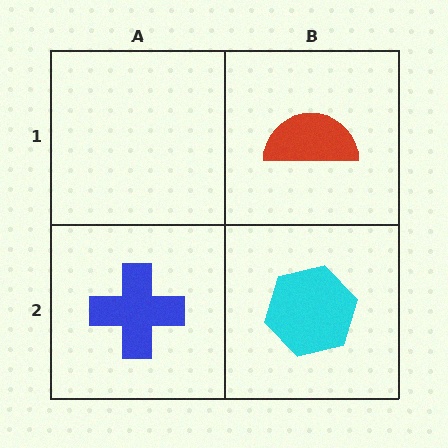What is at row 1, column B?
A red semicircle.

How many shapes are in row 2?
2 shapes.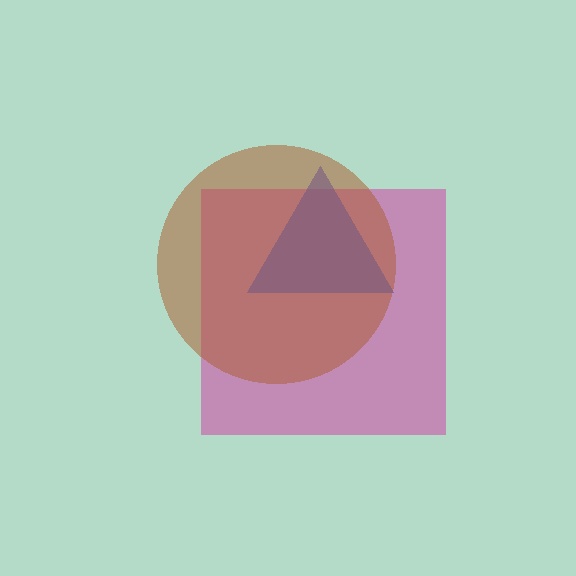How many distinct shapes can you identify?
There are 3 distinct shapes: a magenta square, a blue triangle, a brown circle.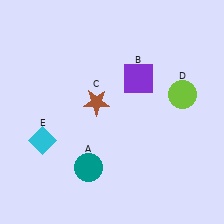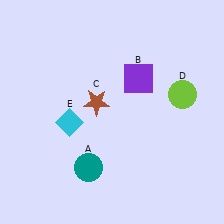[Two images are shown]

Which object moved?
The cyan diamond (E) moved right.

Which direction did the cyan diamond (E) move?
The cyan diamond (E) moved right.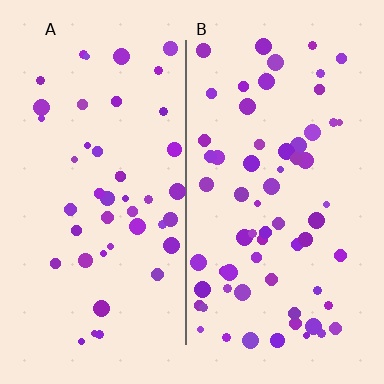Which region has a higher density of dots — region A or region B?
B (the right).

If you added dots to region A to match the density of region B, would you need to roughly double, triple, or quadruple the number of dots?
Approximately double.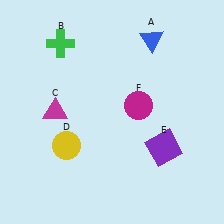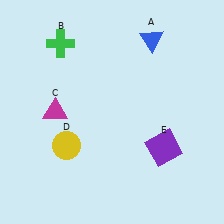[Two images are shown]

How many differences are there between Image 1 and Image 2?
There is 1 difference between the two images.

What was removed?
The magenta circle (F) was removed in Image 2.